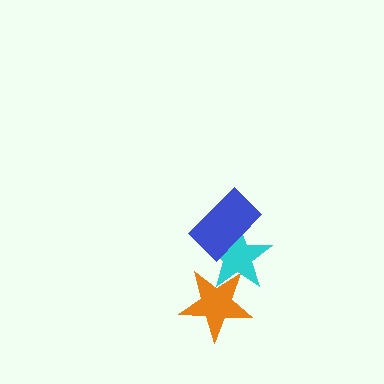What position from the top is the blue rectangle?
The blue rectangle is 1st from the top.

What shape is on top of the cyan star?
The blue rectangle is on top of the cyan star.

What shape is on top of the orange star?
The cyan star is on top of the orange star.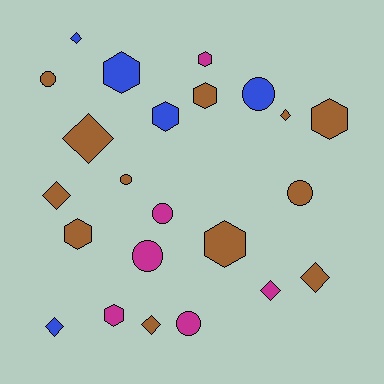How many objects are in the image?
There are 23 objects.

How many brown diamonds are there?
There are 5 brown diamonds.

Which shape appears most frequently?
Hexagon, with 8 objects.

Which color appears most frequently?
Brown, with 12 objects.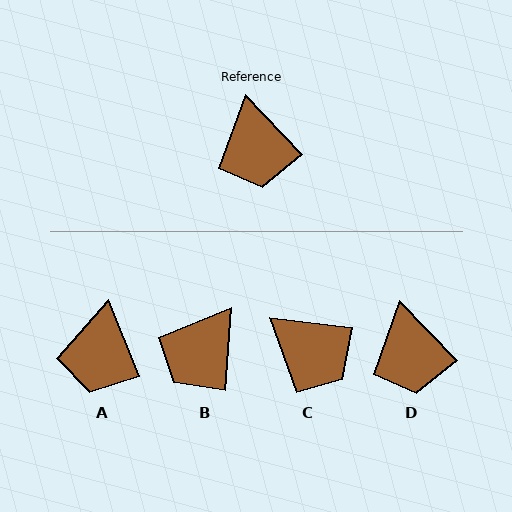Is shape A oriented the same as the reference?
No, it is off by about 22 degrees.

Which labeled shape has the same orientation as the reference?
D.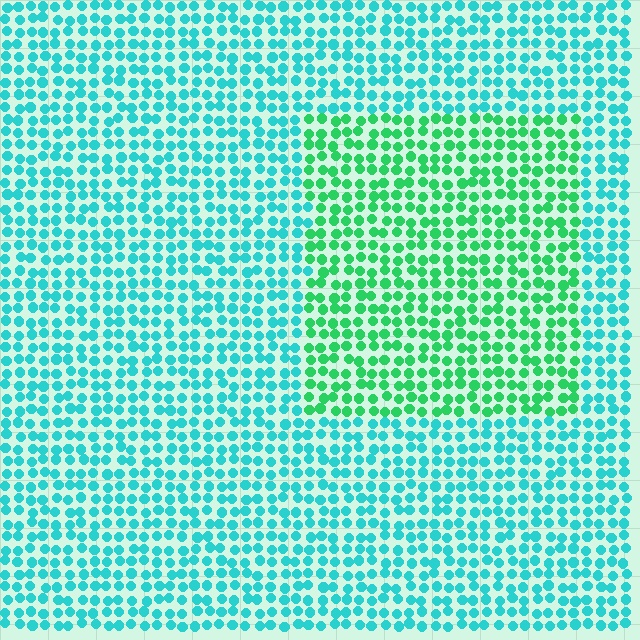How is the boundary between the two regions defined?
The boundary is defined purely by a slight shift in hue (about 39 degrees). Spacing, size, and orientation are identical on both sides.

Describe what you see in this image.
The image is filled with small cyan elements in a uniform arrangement. A rectangle-shaped region is visible where the elements are tinted to a slightly different hue, forming a subtle color boundary.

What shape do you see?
I see a rectangle.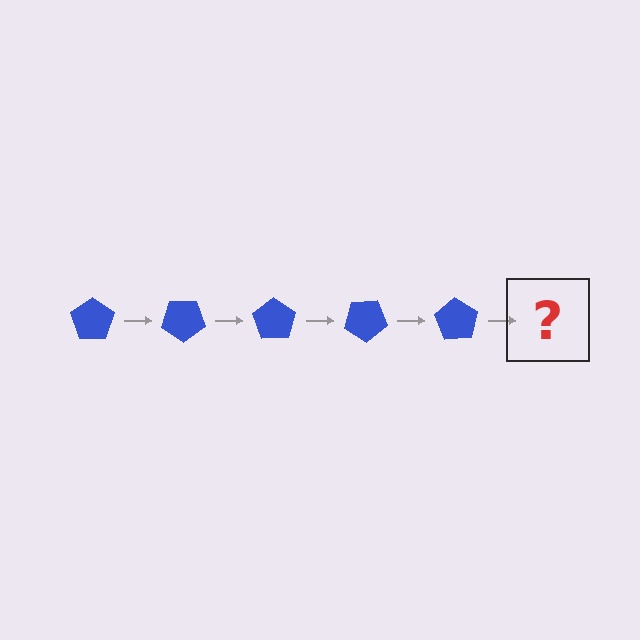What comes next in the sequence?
The next element should be a blue pentagon rotated 175 degrees.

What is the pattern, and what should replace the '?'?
The pattern is that the pentagon rotates 35 degrees each step. The '?' should be a blue pentagon rotated 175 degrees.